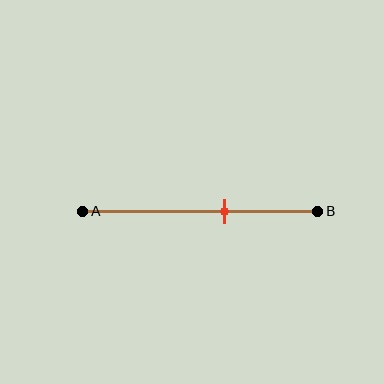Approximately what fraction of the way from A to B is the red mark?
The red mark is approximately 60% of the way from A to B.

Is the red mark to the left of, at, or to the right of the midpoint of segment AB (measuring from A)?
The red mark is to the right of the midpoint of segment AB.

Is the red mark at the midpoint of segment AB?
No, the mark is at about 60% from A, not at the 50% midpoint.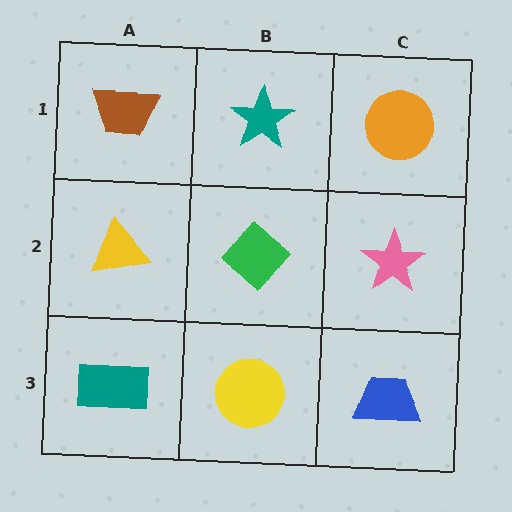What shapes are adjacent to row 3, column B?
A green diamond (row 2, column B), a teal rectangle (row 3, column A), a blue trapezoid (row 3, column C).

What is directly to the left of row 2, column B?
A yellow triangle.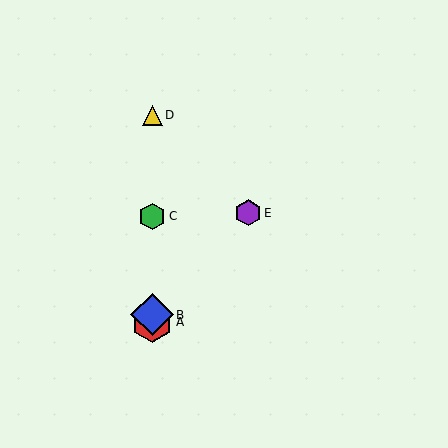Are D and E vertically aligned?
No, D is at x≈152 and E is at x≈248.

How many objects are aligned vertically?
4 objects (A, B, C, D) are aligned vertically.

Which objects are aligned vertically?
Objects A, B, C, D are aligned vertically.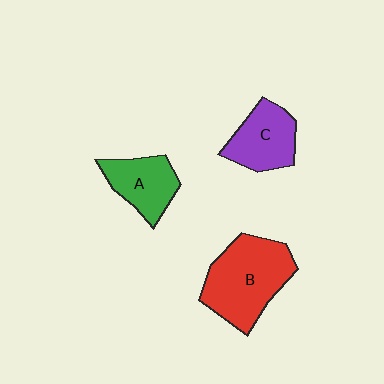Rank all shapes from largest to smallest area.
From largest to smallest: B (red), C (purple), A (green).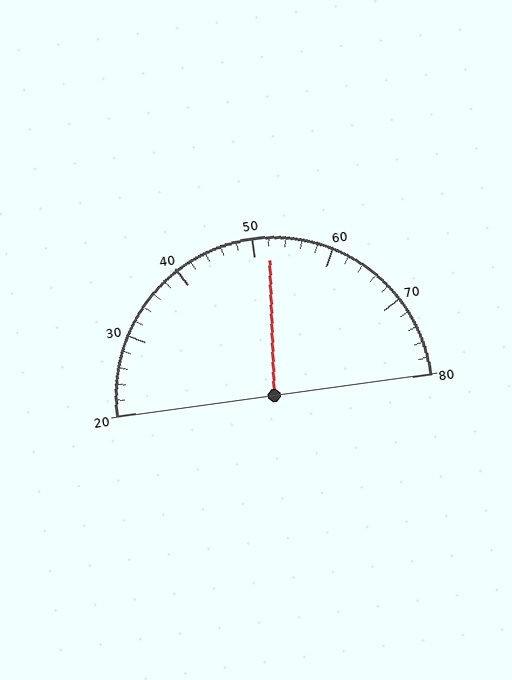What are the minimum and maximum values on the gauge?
The gauge ranges from 20 to 80.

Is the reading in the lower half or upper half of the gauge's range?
The reading is in the upper half of the range (20 to 80).